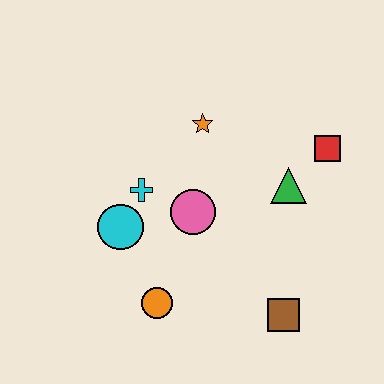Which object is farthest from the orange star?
The brown square is farthest from the orange star.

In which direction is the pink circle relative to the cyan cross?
The pink circle is to the right of the cyan cross.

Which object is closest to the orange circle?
The cyan circle is closest to the orange circle.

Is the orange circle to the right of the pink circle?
No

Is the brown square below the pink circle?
Yes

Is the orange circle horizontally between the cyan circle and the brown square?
Yes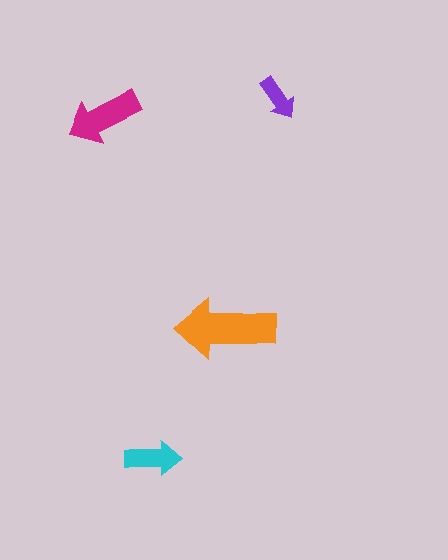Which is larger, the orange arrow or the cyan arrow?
The orange one.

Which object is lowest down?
The cyan arrow is bottommost.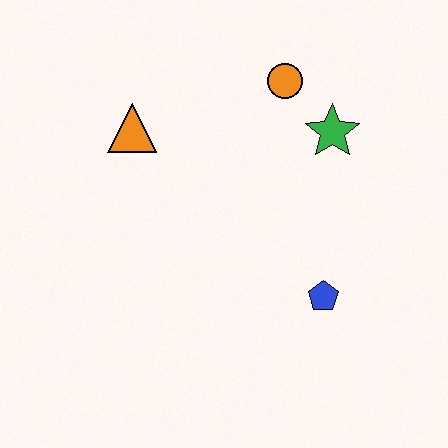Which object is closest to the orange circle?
The green star is closest to the orange circle.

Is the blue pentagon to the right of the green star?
No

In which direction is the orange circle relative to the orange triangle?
The orange circle is to the right of the orange triangle.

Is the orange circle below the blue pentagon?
No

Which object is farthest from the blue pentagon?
The orange triangle is farthest from the blue pentagon.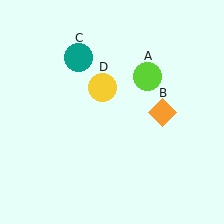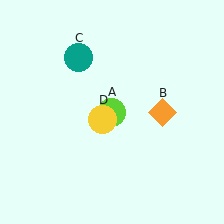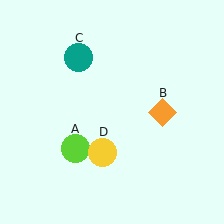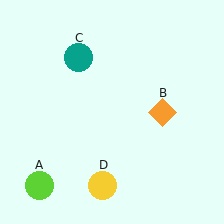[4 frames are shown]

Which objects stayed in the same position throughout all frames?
Orange diamond (object B) and teal circle (object C) remained stationary.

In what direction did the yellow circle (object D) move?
The yellow circle (object D) moved down.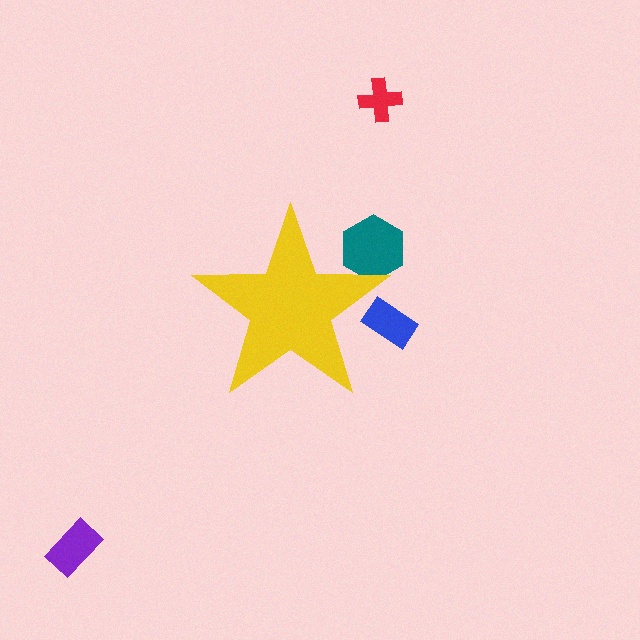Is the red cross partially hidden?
No, the red cross is fully visible.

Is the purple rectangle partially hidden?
No, the purple rectangle is fully visible.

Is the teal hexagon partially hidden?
Yes, the teal hexagon is partially hidden behind the yellow star.